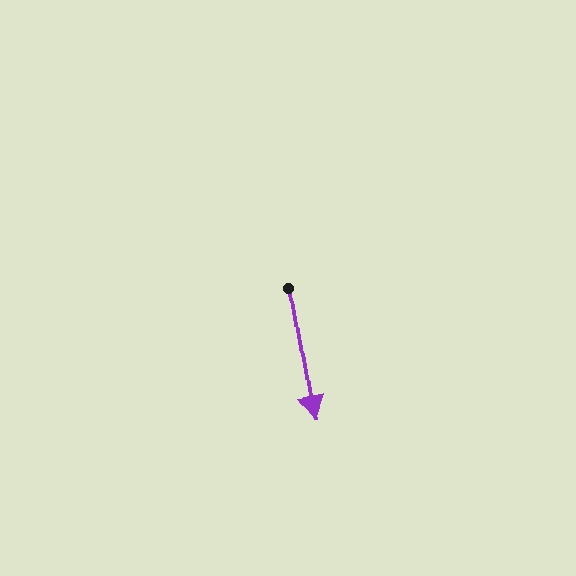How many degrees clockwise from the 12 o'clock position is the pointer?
Approximately 170 degrees.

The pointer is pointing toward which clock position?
Roughly 6 o'clock.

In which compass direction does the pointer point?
South.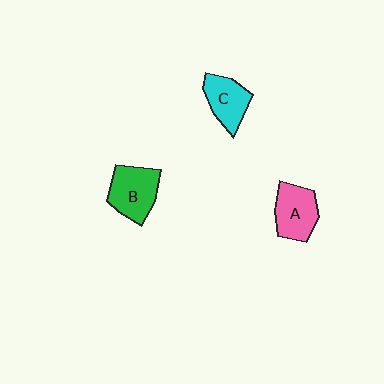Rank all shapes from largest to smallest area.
From largest to smallest: B (green), A (pink), C (cyan).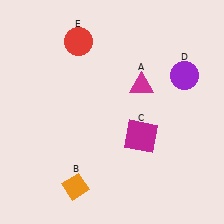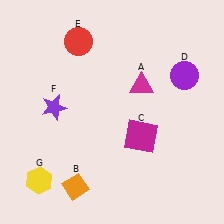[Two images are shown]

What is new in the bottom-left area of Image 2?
A yellow hexagon (G) was added in the bottom-left area of Image 2.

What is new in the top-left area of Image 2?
A purple star (F) was added in the top-left area of Image 2.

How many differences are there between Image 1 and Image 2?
There are 2 differences between the two images.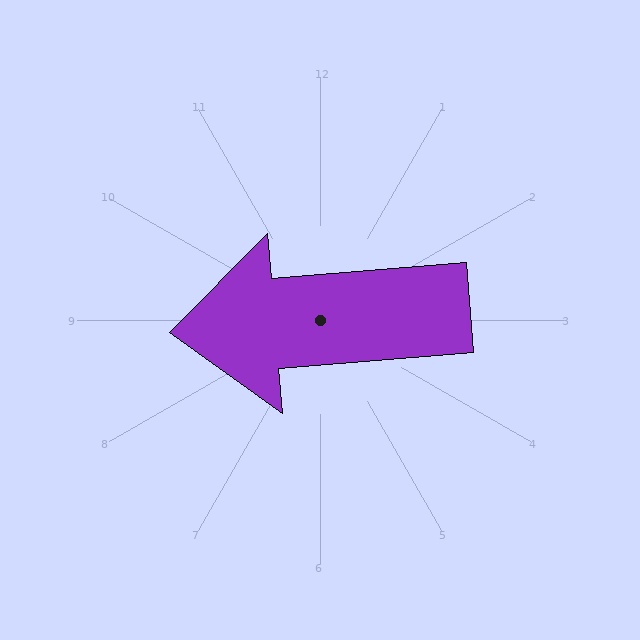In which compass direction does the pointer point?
West.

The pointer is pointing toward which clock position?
Roughly 9 o'clock.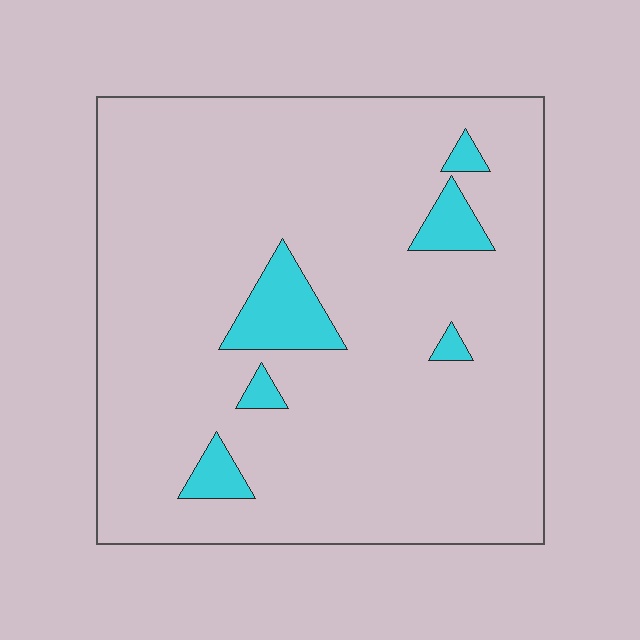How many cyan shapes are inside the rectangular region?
6.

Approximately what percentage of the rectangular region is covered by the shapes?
Approximately 10%.